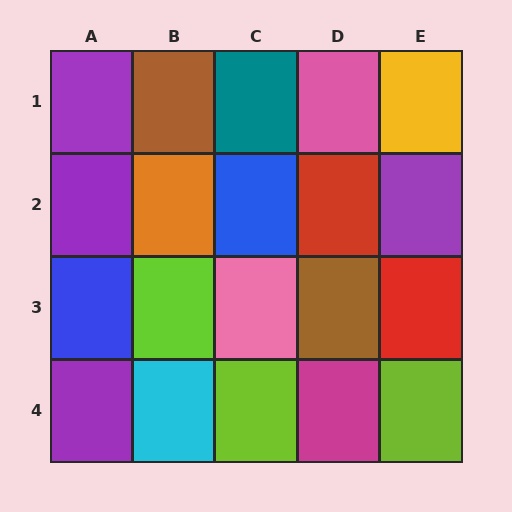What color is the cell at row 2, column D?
Red.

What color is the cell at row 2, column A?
Purple.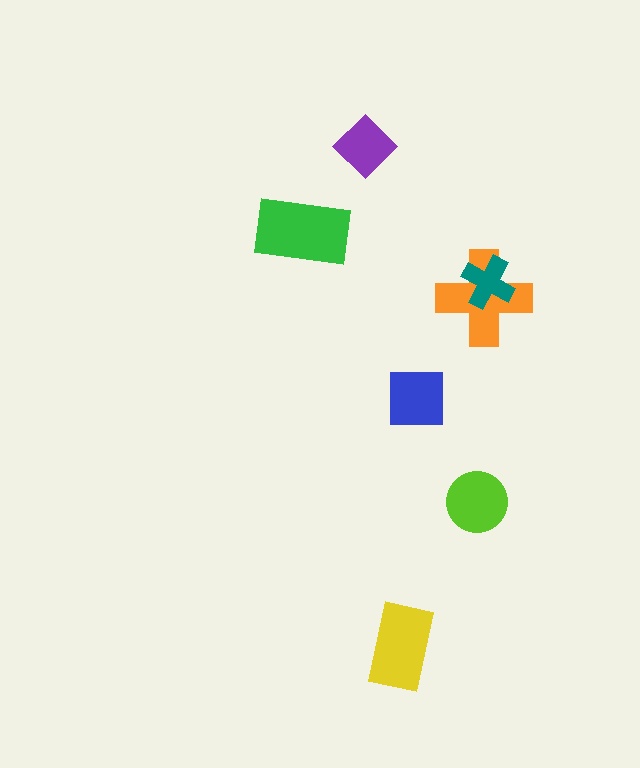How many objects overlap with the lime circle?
0 objects overlap with the lime circle.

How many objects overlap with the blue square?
0 objects overlap with the blue square.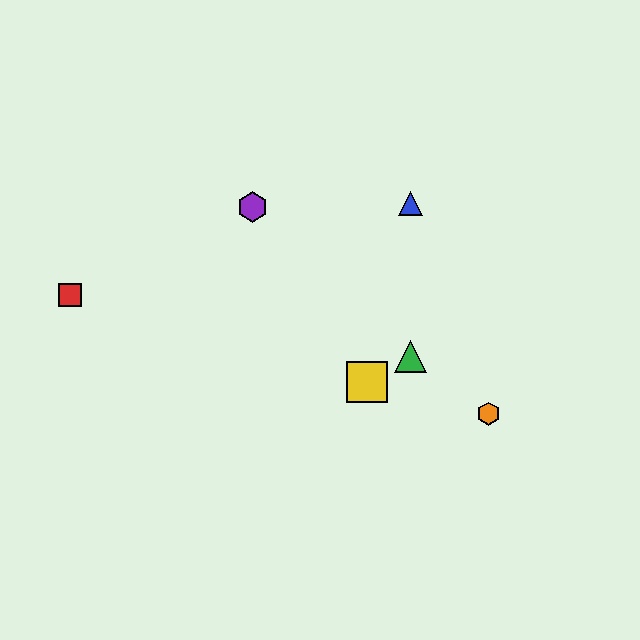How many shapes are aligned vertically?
2 shapes (the blue triangle, the green triangle) are aligned vertically.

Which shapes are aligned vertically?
The blue triangle, the green triangle are aligned vertically.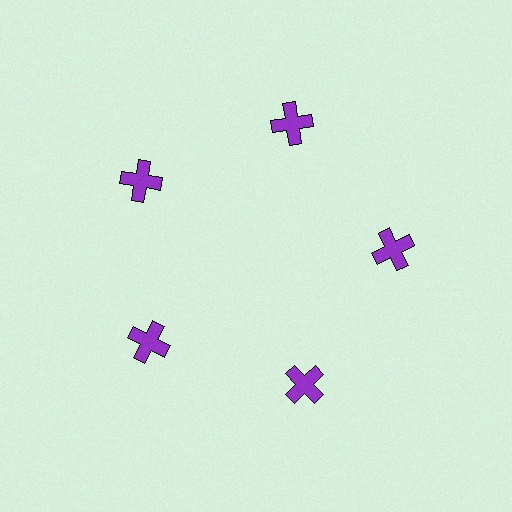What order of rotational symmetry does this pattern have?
This pattern has 5-fold rotational symmetry.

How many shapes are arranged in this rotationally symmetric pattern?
There are 5 shapes, arranged in 5 groups of 1.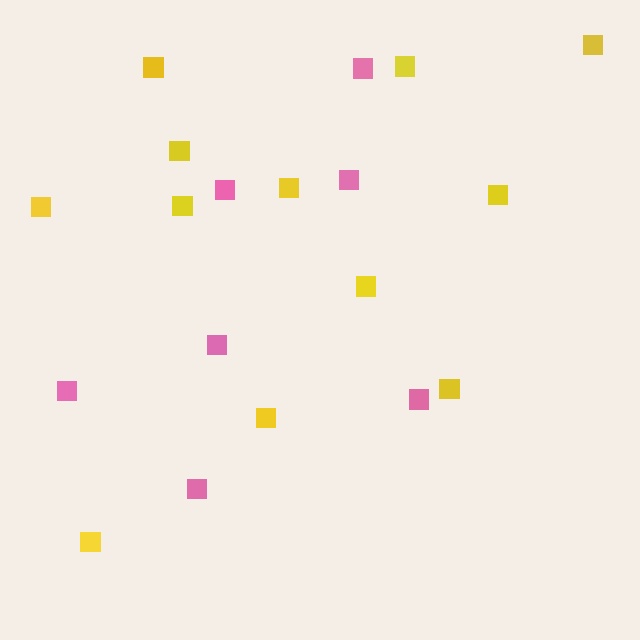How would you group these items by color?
There are 2 groups: one group of yellow squares (12) and one group of pink squares (7).